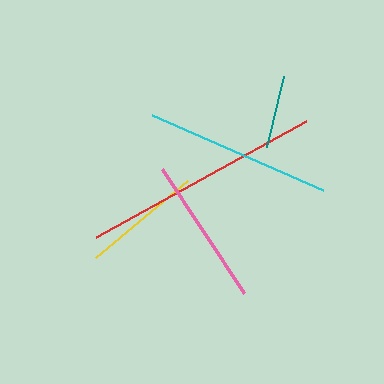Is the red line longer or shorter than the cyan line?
The red line is longer than the cyan line.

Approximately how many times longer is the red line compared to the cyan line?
The red line is approximately 1.3 times the length of the cyan line.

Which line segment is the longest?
The red line is the longest at approximately 240 pixels.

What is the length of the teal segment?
The teal segment is approximately 74 pixels long.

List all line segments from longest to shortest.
From longest to shortest: red, cyan, pink, yellow, teal.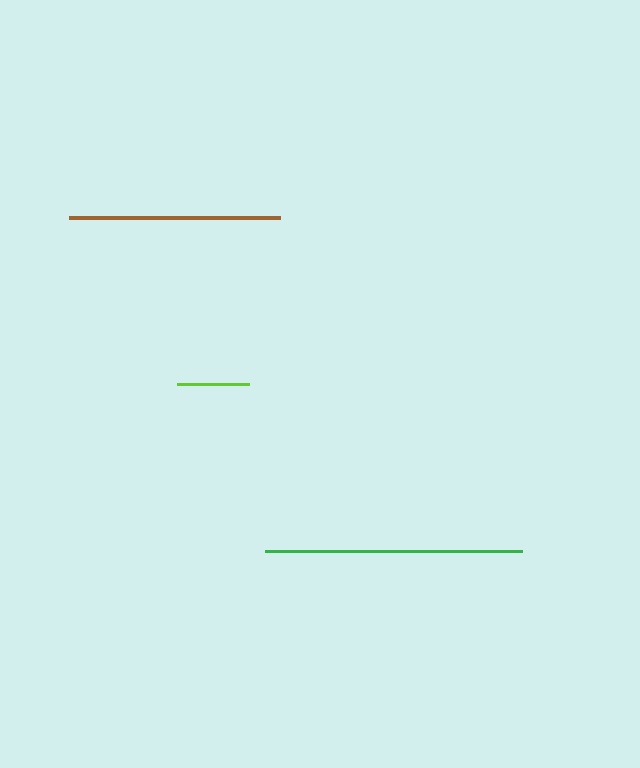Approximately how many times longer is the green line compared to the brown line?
The green line is approximately 1.2 times the length of the brown line.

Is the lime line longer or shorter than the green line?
The green line is longer than the lime line.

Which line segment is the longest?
The green line is the longest at approximately 257 pixels.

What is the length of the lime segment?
The lime segment is approximately 72 pixels long.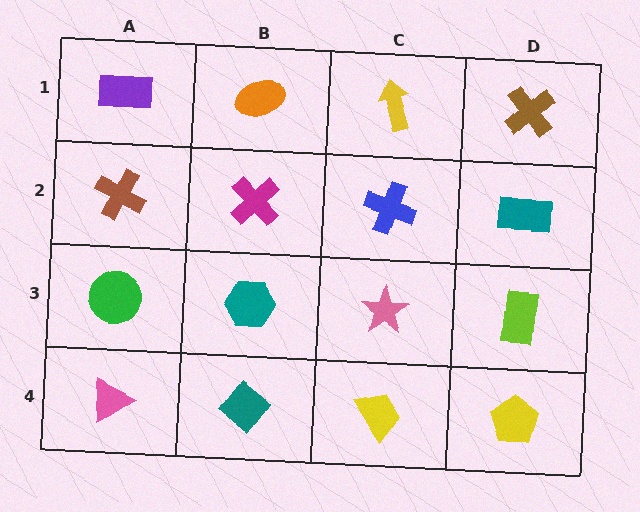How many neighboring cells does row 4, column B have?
3.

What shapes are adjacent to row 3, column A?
A brown cross (row 2, column A), a pink triangle (row 4, column A), a teal hexagon (row 3, column B).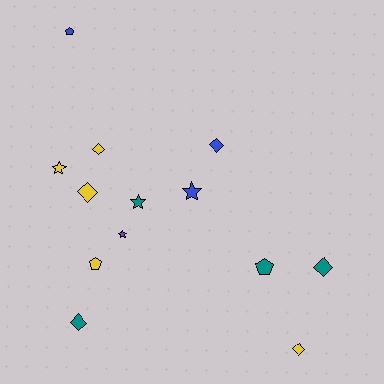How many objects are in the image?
There are 13 objects.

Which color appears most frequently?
Yellow, with 5 objects.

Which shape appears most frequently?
Diamond, with 6 objects.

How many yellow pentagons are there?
There is 1 yellow pentagon.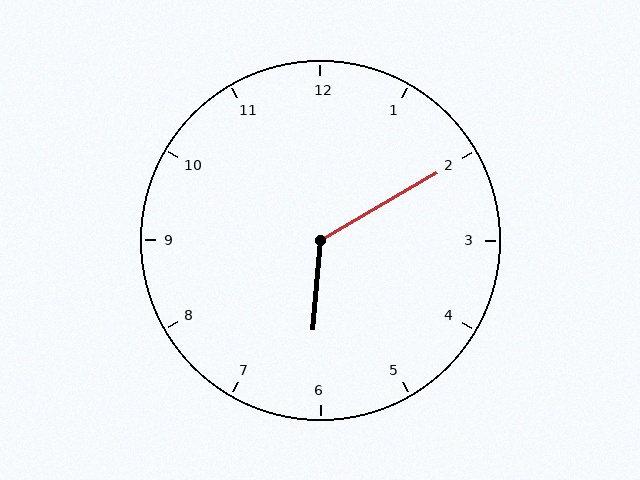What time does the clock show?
6:10.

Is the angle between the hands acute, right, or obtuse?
It is obtuse.